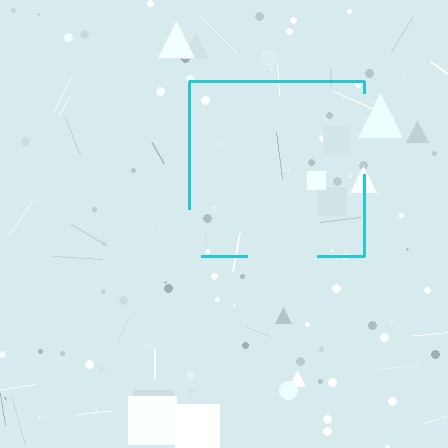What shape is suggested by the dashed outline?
The dashed outline suggests a square.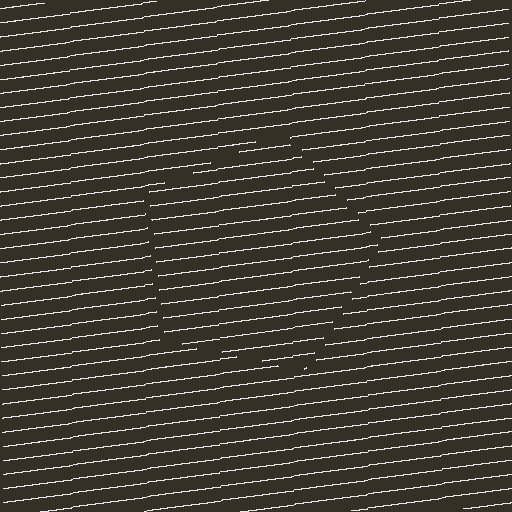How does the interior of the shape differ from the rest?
The interior of the shape contains the same grating, shifted by half a period — the contour is defined by the phase discontinuity where line-ends from the inner and outer gratings abut.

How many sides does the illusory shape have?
5 sides — the line-ends trace a pentagon.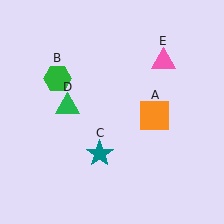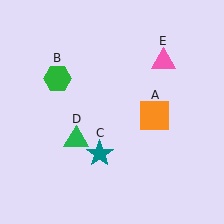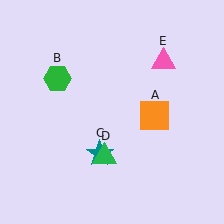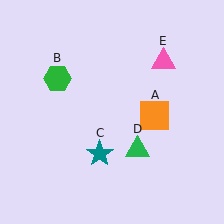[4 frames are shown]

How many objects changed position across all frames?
1 object changed position: green triangle (object D).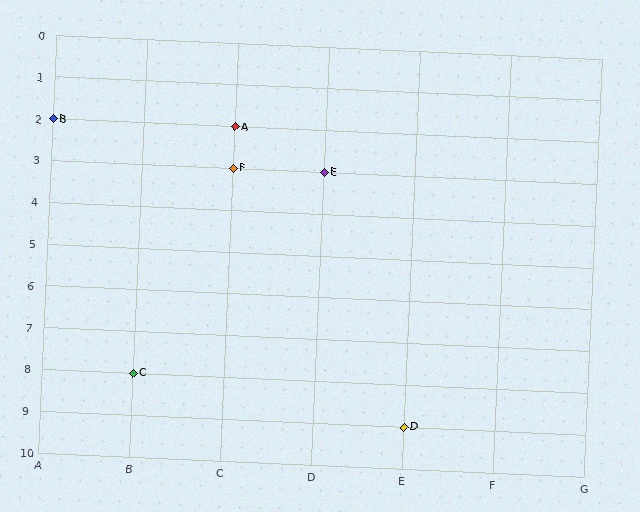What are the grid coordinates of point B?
Point B is at grid coordinates (A, 2).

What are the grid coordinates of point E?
Point E is at grid coordinates (D, 3).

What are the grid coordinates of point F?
Point F is at grid coordinates (C, 3).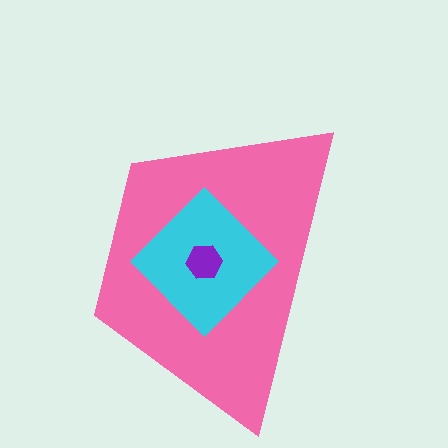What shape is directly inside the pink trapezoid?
The cyan diamond.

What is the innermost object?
The purple hexagon.